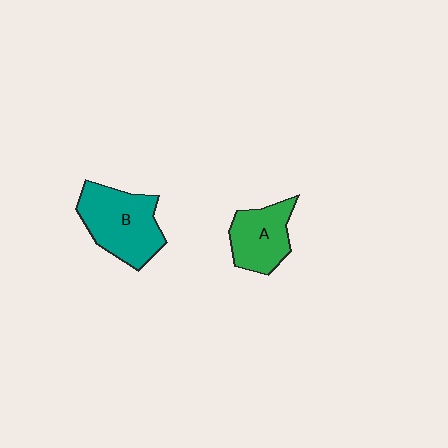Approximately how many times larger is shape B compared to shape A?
Approximately 1.4 times.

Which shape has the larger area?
Shape B (teal).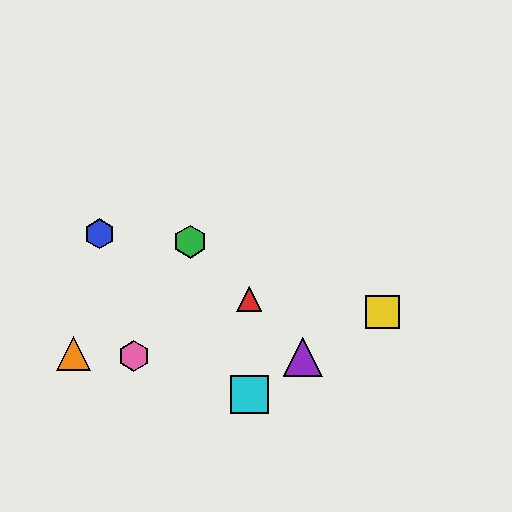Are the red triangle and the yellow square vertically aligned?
No, the red triangle is at x≈249 and the yellow square is at x≈383.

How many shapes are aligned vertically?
2 shapes (the red triangle, the cyan square) are aligned vertically.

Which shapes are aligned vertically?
The red triangle, the cyan square are aligned vertically.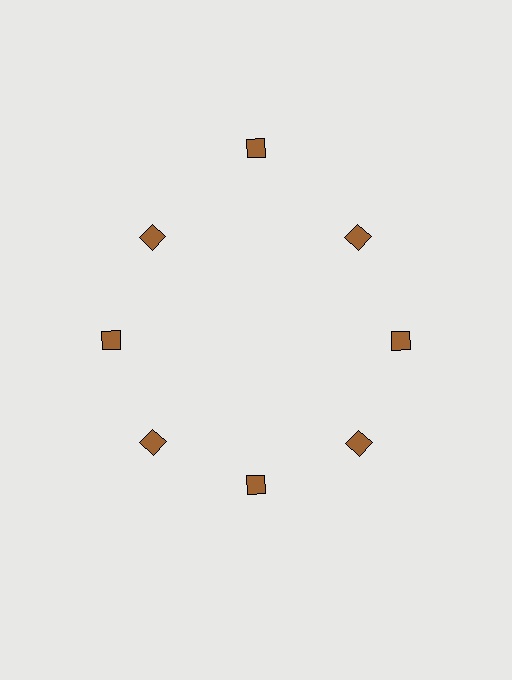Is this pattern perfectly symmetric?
No. The 8 brown diamonds are arranged in a ring, but one element near the 12 o'clock position is pushed outward from the center, breaking the 8-fold rotational symmetry.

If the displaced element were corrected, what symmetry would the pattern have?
It would have 8-fold rotational symmetry — the pattern would map onto itself every 45 degrees.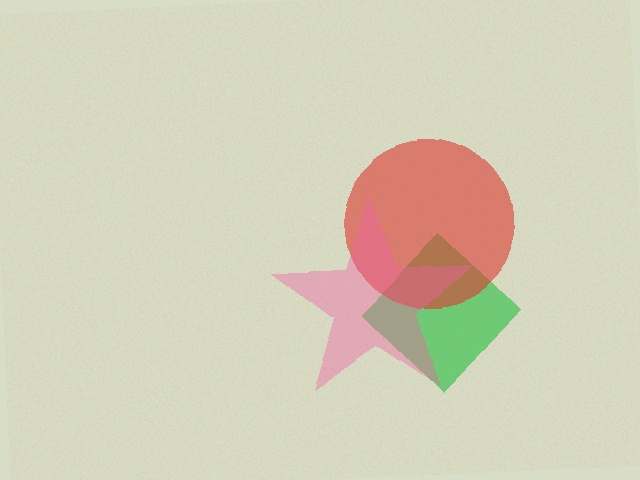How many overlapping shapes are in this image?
There are 3 overlapping shapes in the image.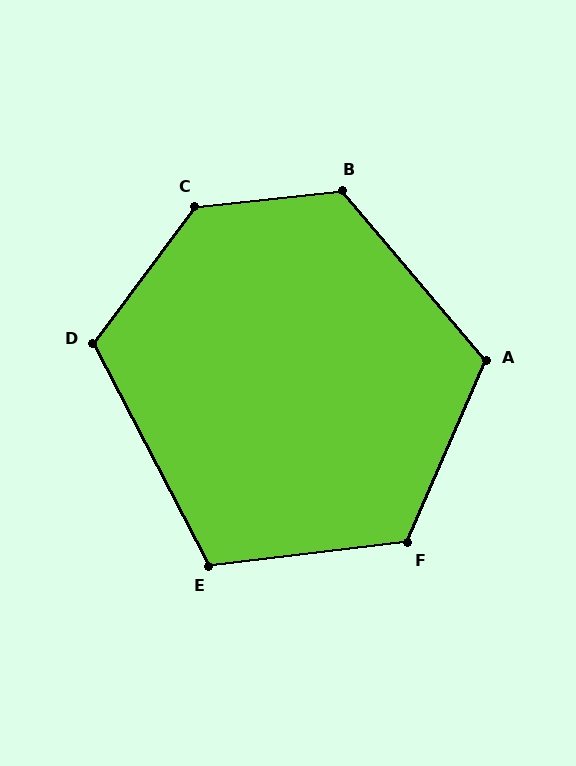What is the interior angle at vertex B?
Approximately 124 degrees (obtuse).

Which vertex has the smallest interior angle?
E, at approximately 111 degrees.